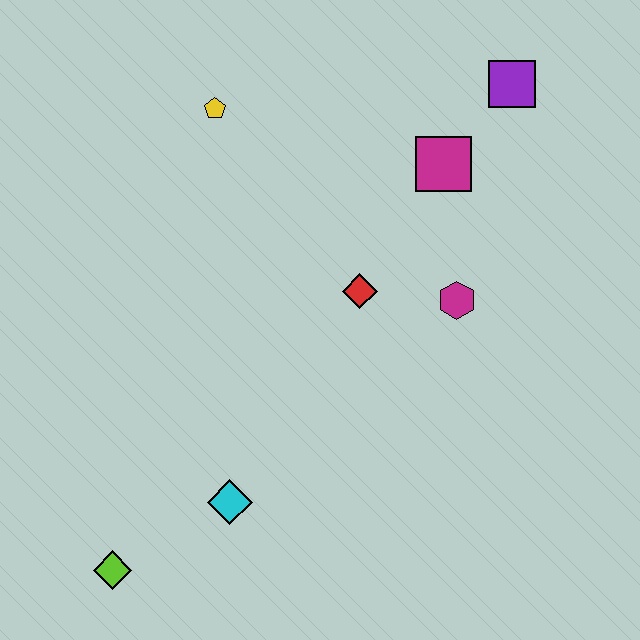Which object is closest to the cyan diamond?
The lime diamond is closest to the cyan diamond.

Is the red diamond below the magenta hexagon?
No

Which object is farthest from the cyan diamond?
The purple square is farthest from the cyan diamond.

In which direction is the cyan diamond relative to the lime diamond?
The cyan diamond is to the right of the lime diamond.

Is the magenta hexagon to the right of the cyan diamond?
Yes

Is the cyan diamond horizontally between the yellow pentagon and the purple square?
Yes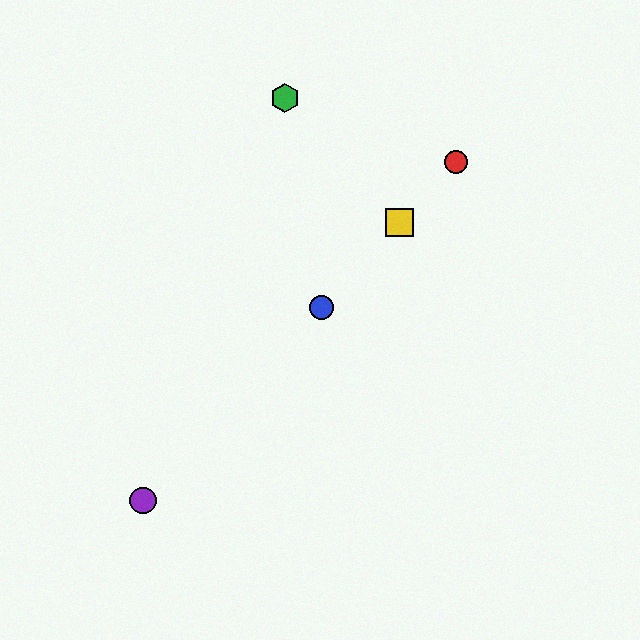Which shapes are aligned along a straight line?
The red circle, the blue circle, the yellow square, the purple circle are aligned along a straight line.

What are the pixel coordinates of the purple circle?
The purple circle is at (143, 500).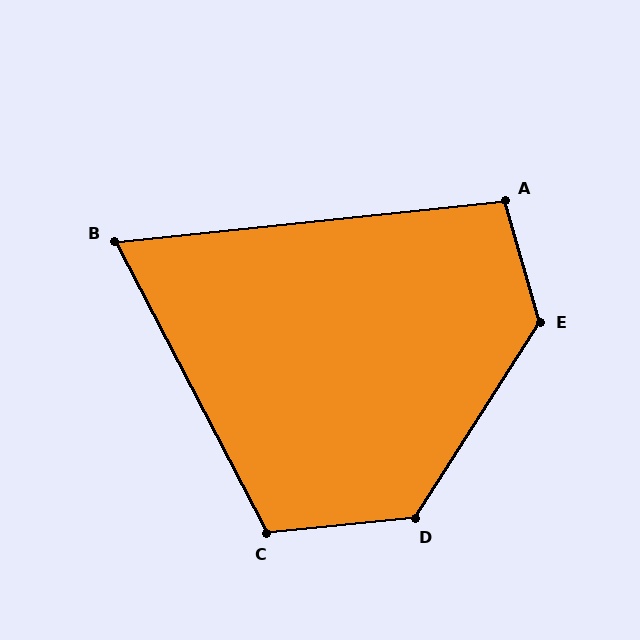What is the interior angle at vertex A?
Approximately 100 degrees (obtuse).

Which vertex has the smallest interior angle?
B, at approximately 68 degrees.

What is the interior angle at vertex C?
Approximately 112 degrees (obtuse).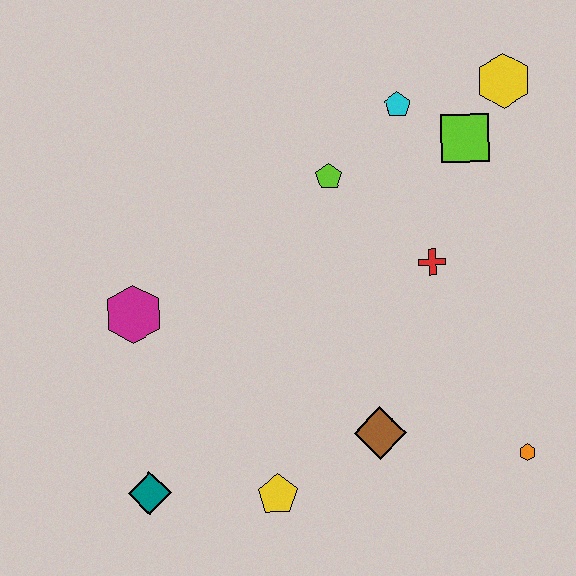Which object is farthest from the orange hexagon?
The magenta hexagon is farthest from the orange hexagon.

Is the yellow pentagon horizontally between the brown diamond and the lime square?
No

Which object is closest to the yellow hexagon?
The lime square is closest to the yellow hexagon.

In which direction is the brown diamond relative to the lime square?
The brown diamond is below the lime square.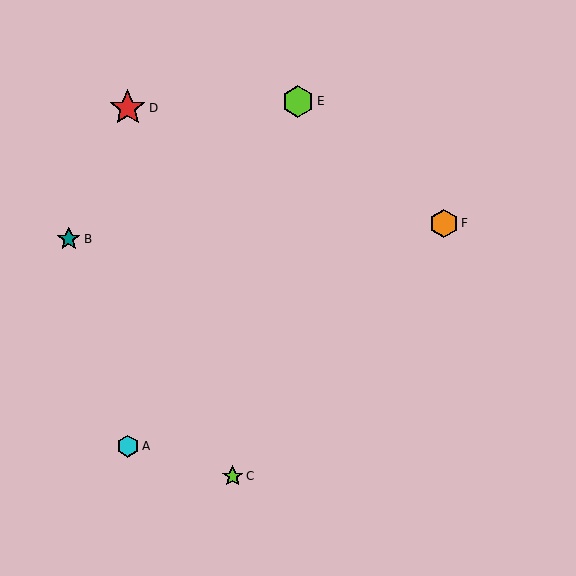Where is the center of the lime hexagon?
The center of the lime hexagon is at (298, 101).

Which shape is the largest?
The red star (labeled D) is the largest.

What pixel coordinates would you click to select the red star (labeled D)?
Click at (128, 108) to select the red star D.